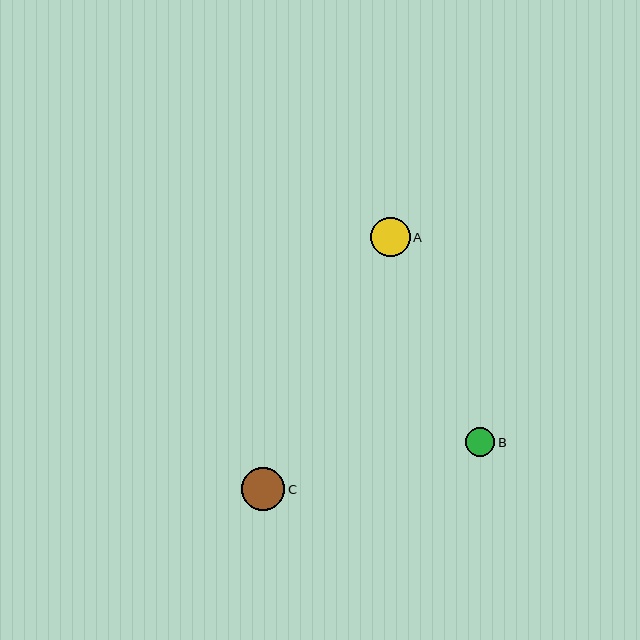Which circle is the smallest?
Circle B is the smallest with a size of approximately 30 pixels.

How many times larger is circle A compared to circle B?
Circle A is approximately 1.3 times the size of circle B.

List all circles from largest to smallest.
From largest to smallest: C, A, B.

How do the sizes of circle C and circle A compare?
Circle C and circle A are approximately the same size.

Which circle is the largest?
Circle C is the largest with a size of approximately 43 pixels.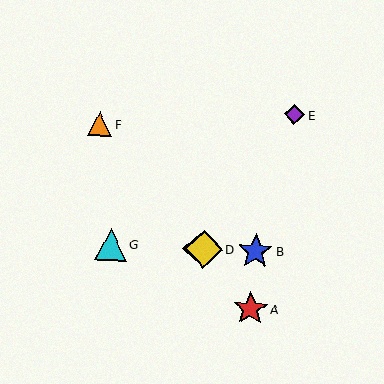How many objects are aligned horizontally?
4 objects (B, C, D, G) are aligned horizontally.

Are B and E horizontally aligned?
No, B is at y≈251 and E is at y≈114.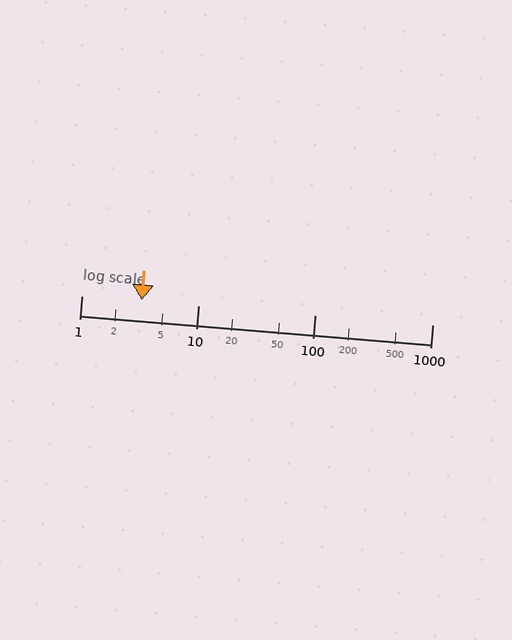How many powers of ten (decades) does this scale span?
The scale spans 3 decades, from 1 to 1000.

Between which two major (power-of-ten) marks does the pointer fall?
The pointer is between 1 and 10.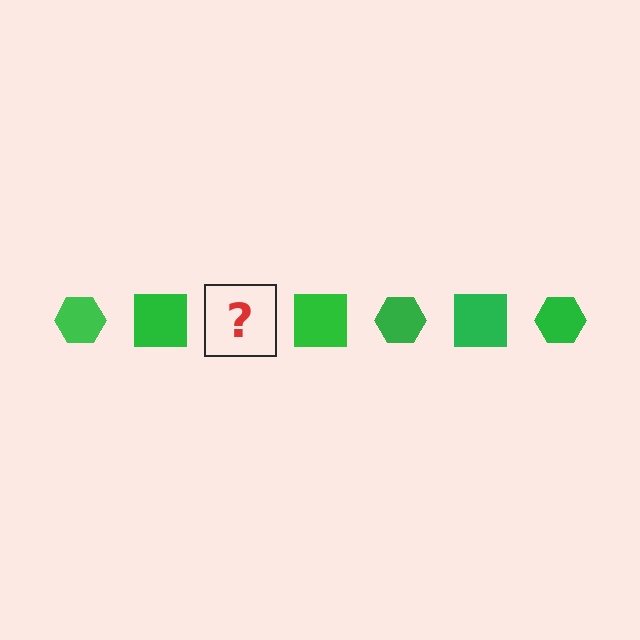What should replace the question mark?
The question mark should be replaced with a green hexagon.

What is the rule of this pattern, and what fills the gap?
The rule is that the pattern cycles through hexagon, square shapes in green. The gap should be filled with a green hexagon.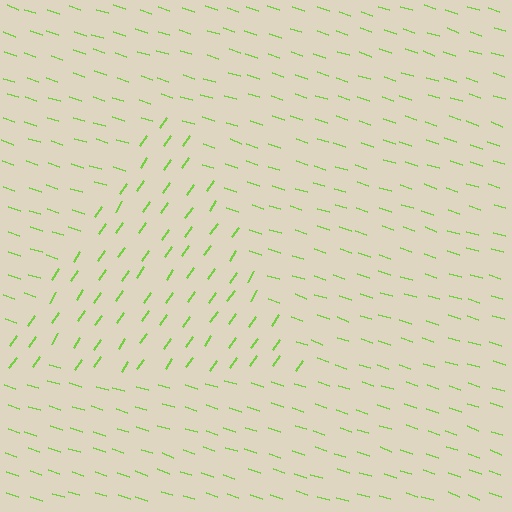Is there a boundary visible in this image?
Yes, there is a texture boundary formed by a change in line orientation.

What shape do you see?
I see a triangle.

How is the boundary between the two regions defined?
The boundary is defined purely by a change in line orientation (approximately 73 degrees difference). All lines are the same color and thickness.